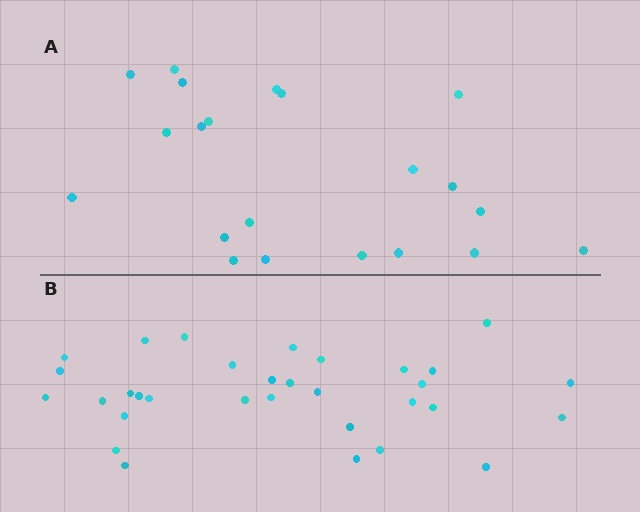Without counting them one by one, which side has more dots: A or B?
Region B (the bottom region) has more dots.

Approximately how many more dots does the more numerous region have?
Region B has roughly 12 or so more dots than region A.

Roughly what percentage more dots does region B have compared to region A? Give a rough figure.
About 50% more.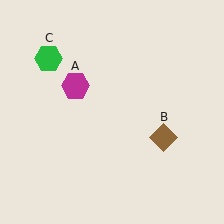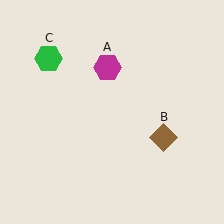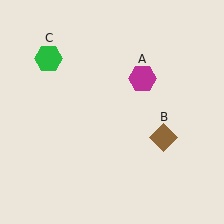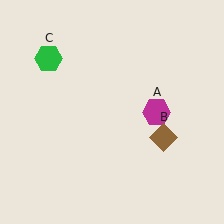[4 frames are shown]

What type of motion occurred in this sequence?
The magenta hexagon (object A) rotated clockwise around the center of the scene.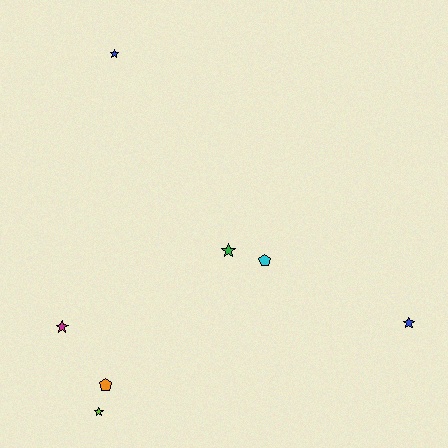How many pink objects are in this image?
There are no pink objects.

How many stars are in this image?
There are 5 stars.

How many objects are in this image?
There are 7 objects.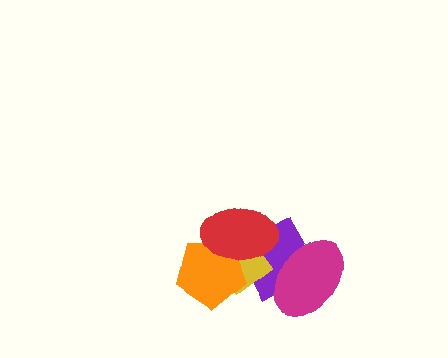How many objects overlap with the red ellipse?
3 objects overlap with the red ellipse.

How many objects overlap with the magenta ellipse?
1 object overlaps with the magenta ellipse.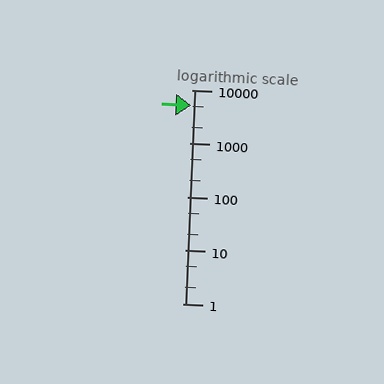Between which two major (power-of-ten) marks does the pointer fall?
The pointer is between 1000 and 10000.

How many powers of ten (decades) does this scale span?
The scale spans 4 decades, from 1 to 10000.